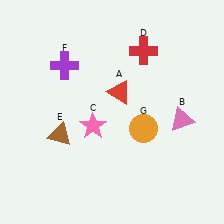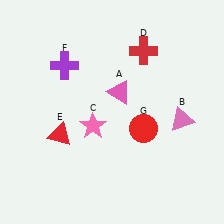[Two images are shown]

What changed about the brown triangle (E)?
In Image 1, E is brown. In Image 2, it changed to red.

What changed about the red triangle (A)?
In Image 1, A is red. In Image 2, it changed to pink.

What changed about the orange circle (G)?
In Image 1, G is orange. In Image 2, it changed to red.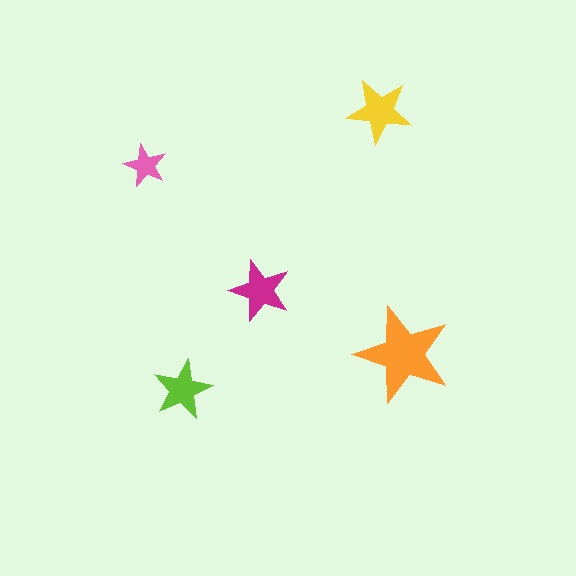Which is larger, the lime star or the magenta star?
The magenta one.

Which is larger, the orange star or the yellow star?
The orange one.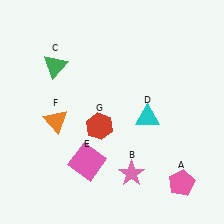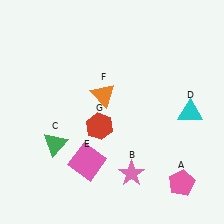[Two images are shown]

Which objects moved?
The objects that moved are: the green triangle (C), the cyan triangle (D), the orange triangle (F).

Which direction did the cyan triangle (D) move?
The cyan triangle (D) moved right.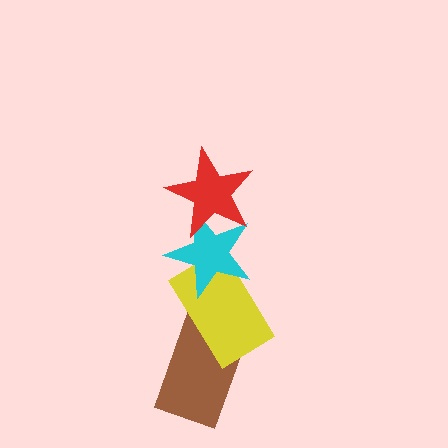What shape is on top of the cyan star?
The red star is on top of the cyan star.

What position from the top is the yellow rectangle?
The yellow rectangle is 3rd from the top.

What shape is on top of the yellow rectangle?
The cyan star is on top of the yellow rectangle.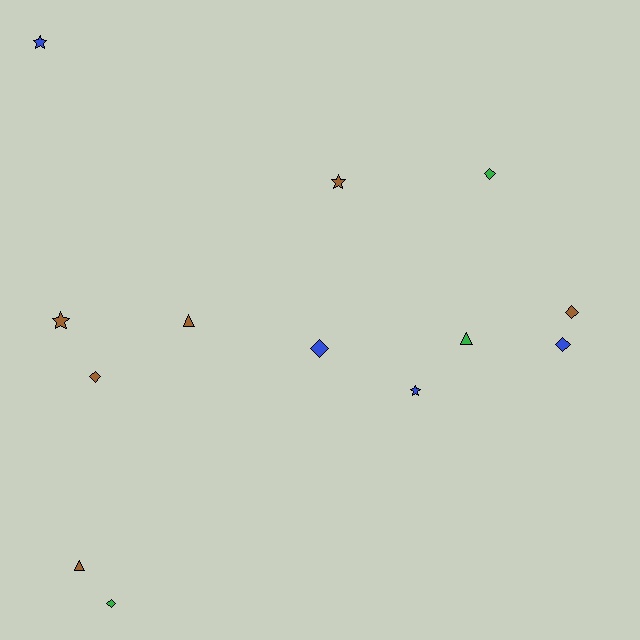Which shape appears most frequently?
Diamond, with 6 objects.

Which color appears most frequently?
Brown, with 6 objects.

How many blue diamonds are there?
There are 2 blue diamonds.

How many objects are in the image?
There are 13 objects.